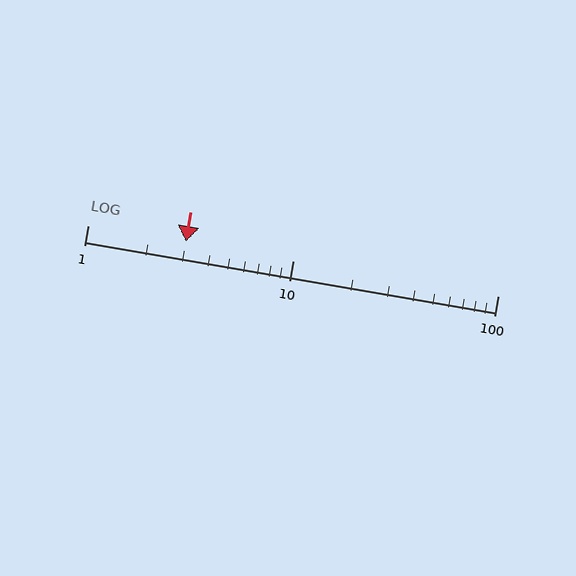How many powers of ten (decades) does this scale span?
The scale spans 2 decades, from 1 to 100.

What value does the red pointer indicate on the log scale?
The pointer indicates approximately 3.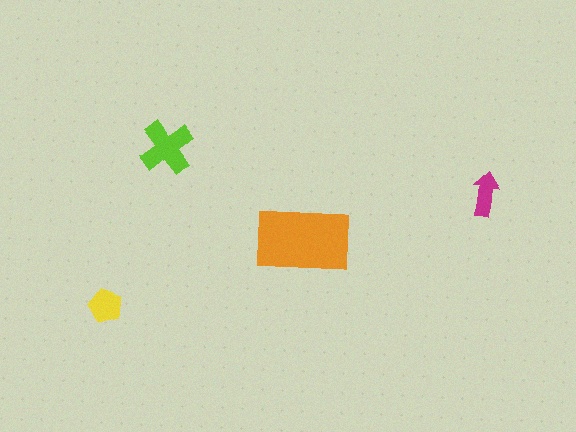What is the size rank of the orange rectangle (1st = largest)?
1st.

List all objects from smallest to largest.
The magenta arrow, the yellow pentagon, the lime cross, the orange rectangle.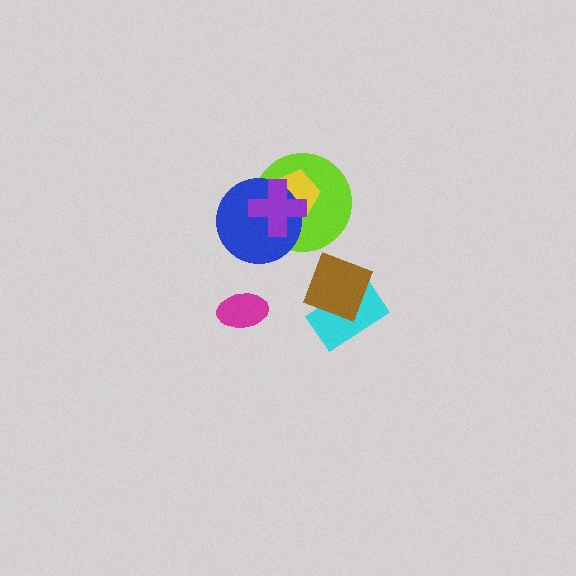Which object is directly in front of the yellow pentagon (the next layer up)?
The blue circle is directly in front of the yellow pentagon.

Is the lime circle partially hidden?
Yes, it is partially covered by another shape.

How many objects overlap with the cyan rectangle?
1 object overlaps with the cyan rectangle.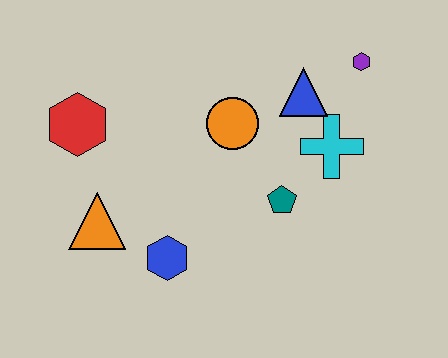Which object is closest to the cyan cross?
The blue triangle is closest to the cyan cross.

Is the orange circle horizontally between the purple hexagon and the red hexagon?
Yes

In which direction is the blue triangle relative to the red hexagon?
The blue triangle is to the right of the red hexagon.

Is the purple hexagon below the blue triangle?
No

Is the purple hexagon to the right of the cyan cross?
Yes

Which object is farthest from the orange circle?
The orange triangle is farthest from the orange circle.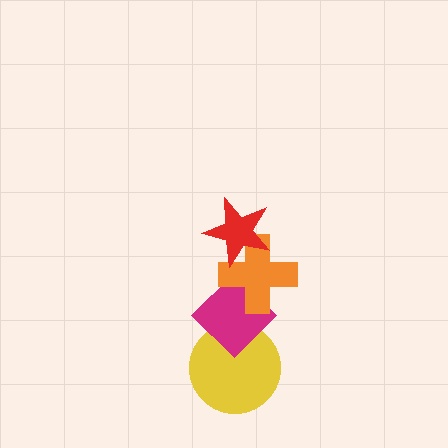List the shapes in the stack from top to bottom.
From top to bottom: the red star, the orange cross, the magenta diamond, the yellow circle.